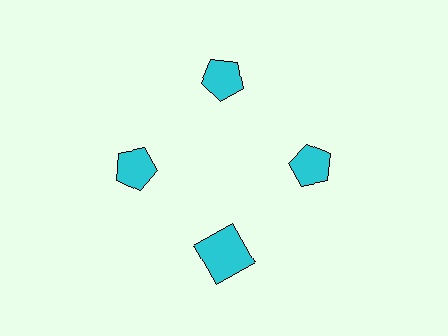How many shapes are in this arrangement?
There are 4 shapes arranged in a ring pattern.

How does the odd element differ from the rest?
It has a different shape: square instead of pentagon.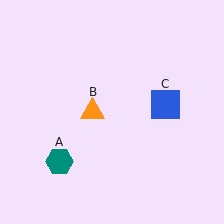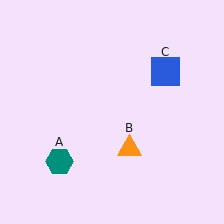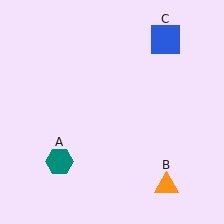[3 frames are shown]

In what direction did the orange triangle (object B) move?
The orange triangle (object B) moved down and to the right.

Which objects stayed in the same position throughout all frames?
Teal hexagon (object A) remained stationary.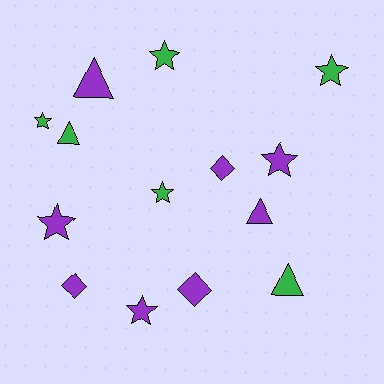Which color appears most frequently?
Purple, with 8 objects.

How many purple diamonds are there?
There are 3 purple diamonds.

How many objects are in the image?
There are 14 objects.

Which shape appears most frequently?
Star, with 7 objects.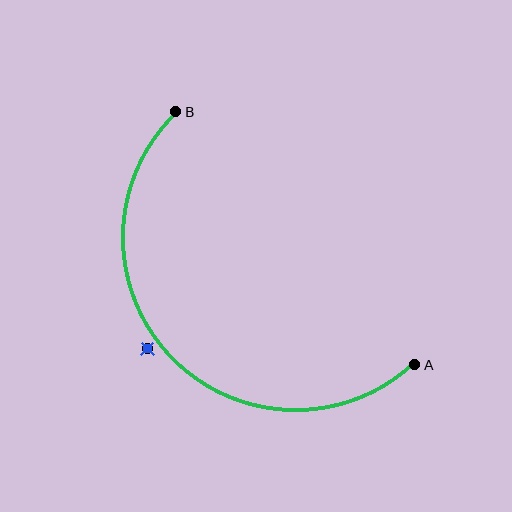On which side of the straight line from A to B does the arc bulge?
The arc bulges below and to the left of the straight line connecting A and B.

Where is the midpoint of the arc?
The arc midpoint is the point on the curve farthest from the straight line joining A and B. It sits below and to the left of that line.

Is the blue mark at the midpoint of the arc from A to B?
No — the blue mark does not lie on the arc at all. It sits slightly outside the curve.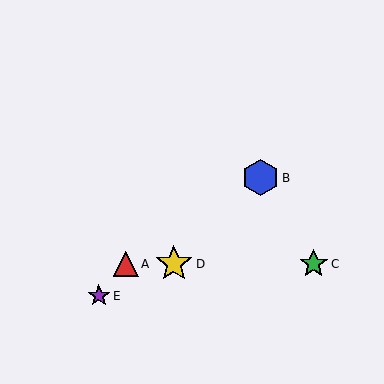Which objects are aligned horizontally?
Objects A, C, D are aligned horizontally.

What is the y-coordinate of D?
Object D is at y≈264.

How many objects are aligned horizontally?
3 objects (A, C, D) are aligned horizontally.